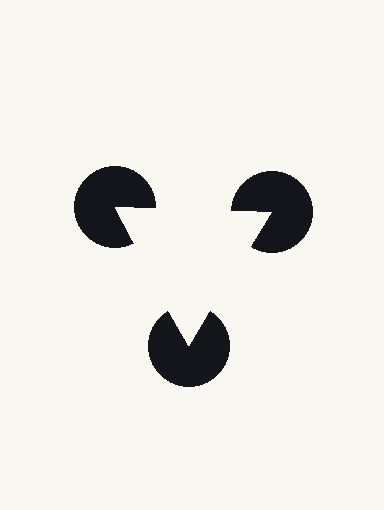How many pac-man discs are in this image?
There are 3 — one at each vertex of the illusory triangle.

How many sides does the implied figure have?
3 sides.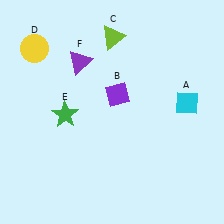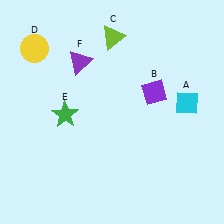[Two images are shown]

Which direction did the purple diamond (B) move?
The purple diamond (B) moved right.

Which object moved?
The purple diamond (B) moved right.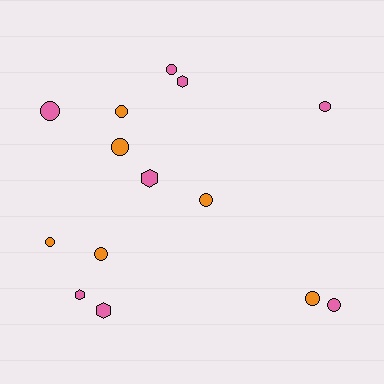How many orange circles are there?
There are 6 orange circles.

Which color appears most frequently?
Pink, with 8 objects.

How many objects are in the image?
There are 14 objects.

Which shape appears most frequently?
Circle, with 10 objects.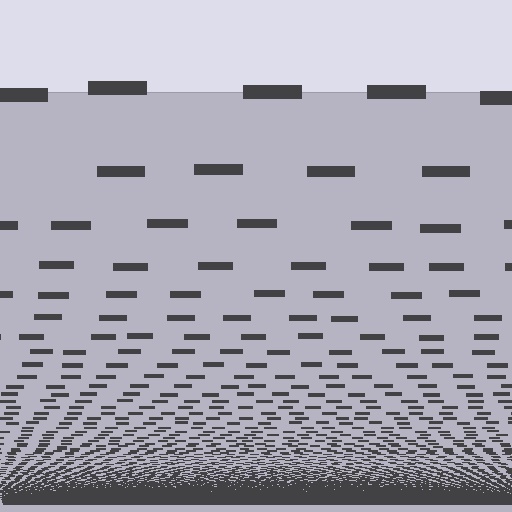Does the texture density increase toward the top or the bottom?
Density increases toward the bottom.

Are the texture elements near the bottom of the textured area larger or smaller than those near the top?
Smaller. The gradient is inverted — elements near the bottom are smaller and denser.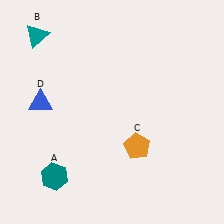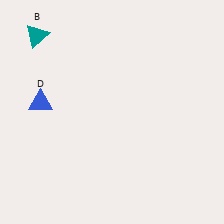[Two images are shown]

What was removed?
The teal hexagon (A), the orange pentagon (C) were removed in Image 2.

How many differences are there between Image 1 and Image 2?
There are 2 differences between the two images.